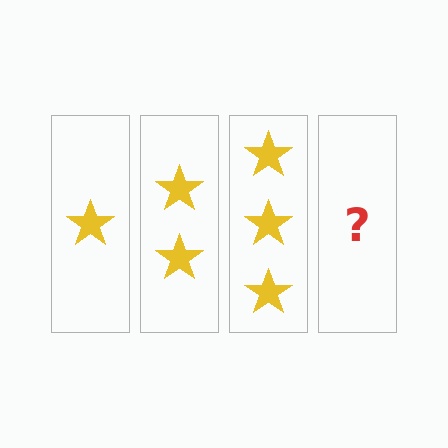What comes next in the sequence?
The next element should be 4 stars.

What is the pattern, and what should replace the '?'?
The pattern is that each step adds one more star. The '?' should be 4 stars.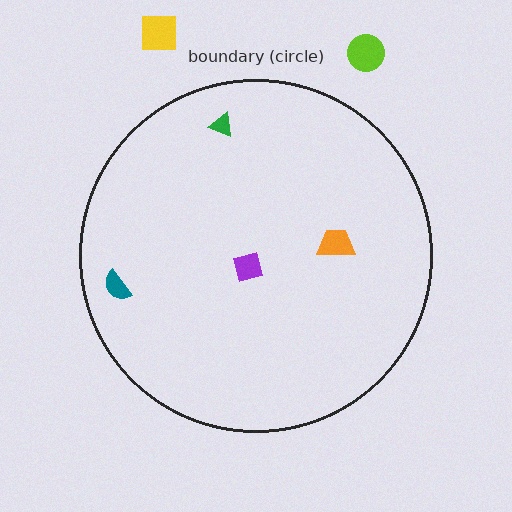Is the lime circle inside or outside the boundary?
Outside.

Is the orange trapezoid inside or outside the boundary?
Inside.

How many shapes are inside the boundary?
4 inside, 2 outside.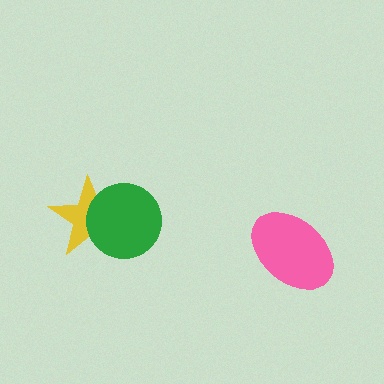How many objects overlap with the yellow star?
1 object overlaps with the yellow star.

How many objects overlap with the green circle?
1 object overlaps with the green circle.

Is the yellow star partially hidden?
Yes, it is partially covered by another shape.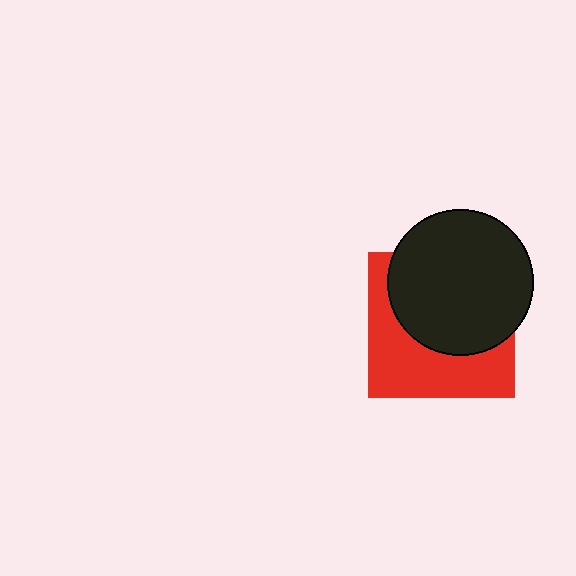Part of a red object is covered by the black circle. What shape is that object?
It is a square.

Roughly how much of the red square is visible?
About half of it is visible (roughly 46%).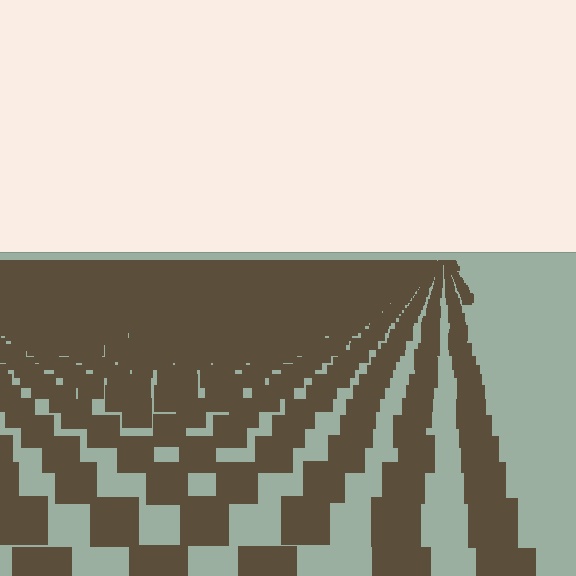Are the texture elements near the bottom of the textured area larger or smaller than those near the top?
Larger. Near the bottom, elements are closer to the viewer and appear at a bigger on-screen size.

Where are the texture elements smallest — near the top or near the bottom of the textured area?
Near the top.